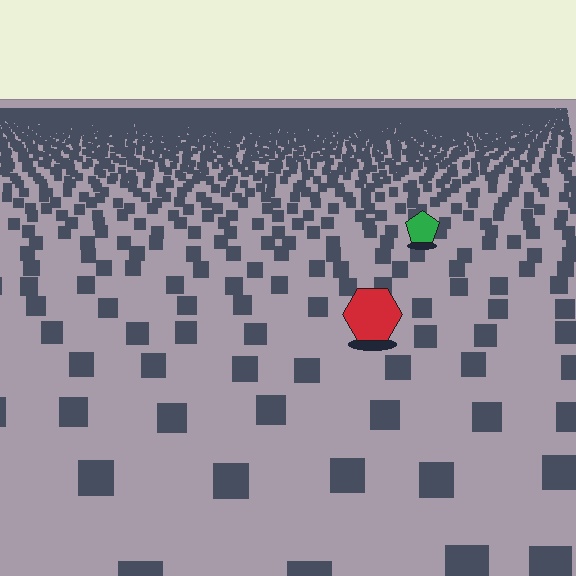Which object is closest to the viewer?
The red hexagon is closest. The texture marks near it are larger and more spread out.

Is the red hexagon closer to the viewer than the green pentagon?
Yes. The red hexagon is closer — you can tell from the texture gradient: the ground texture is coarser near it.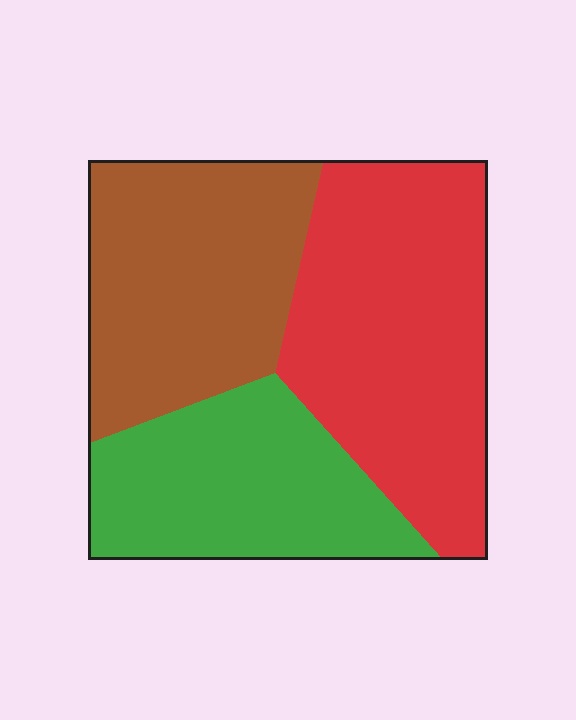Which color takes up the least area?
Green, at roughly 30%.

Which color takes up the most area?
Red, at roughly 40%.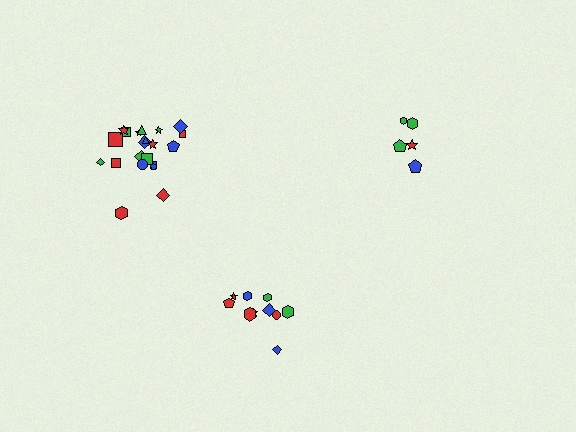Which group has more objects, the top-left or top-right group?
The top-left group.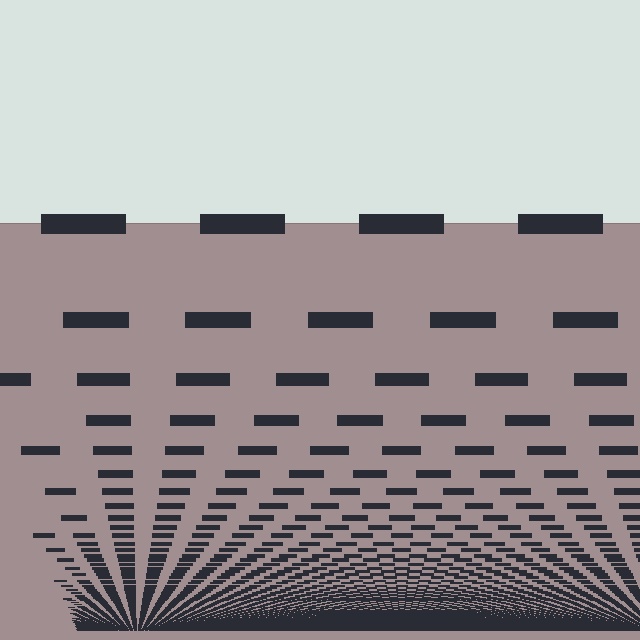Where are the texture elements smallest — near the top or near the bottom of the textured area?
Near the bottom.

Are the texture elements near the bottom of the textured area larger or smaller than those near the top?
Smaller. The gradient is inverted — elements near the bottom are smaller and denser.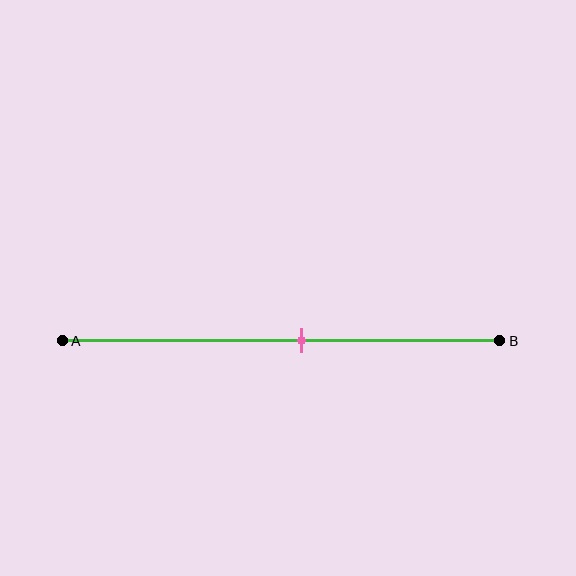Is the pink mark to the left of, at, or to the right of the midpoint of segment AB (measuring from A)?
The pink mark is to the right of the midpoint of segment AB.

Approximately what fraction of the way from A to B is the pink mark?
The pink mark is approximately 55% of the way from A to B.